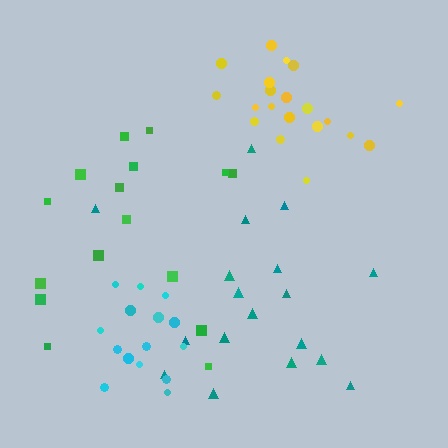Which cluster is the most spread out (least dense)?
Green.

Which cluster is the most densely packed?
Cyan.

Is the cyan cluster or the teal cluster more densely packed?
Cyan.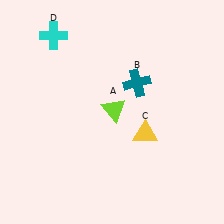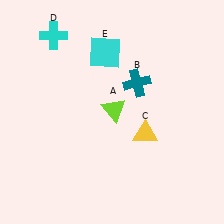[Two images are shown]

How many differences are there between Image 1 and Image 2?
There is 1 difference between the two images.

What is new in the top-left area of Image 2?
A cyan square (E) was added in the top-left area of Image 2.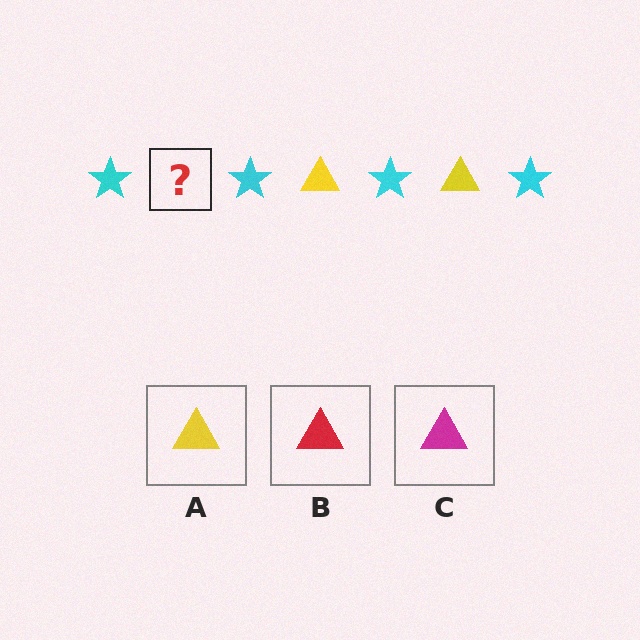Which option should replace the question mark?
Option A.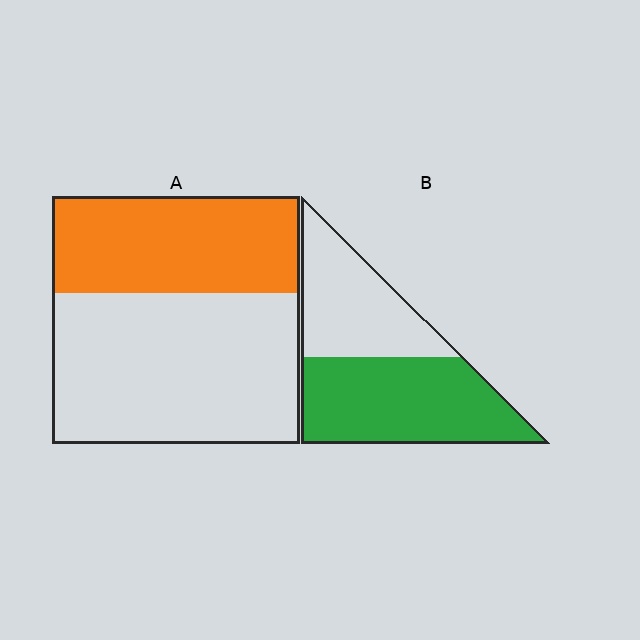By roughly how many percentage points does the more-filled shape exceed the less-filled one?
By roughly 20 percentage points (B over A).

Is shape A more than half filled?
No.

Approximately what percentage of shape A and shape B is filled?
A is approximately 40% and B is approximately 60%.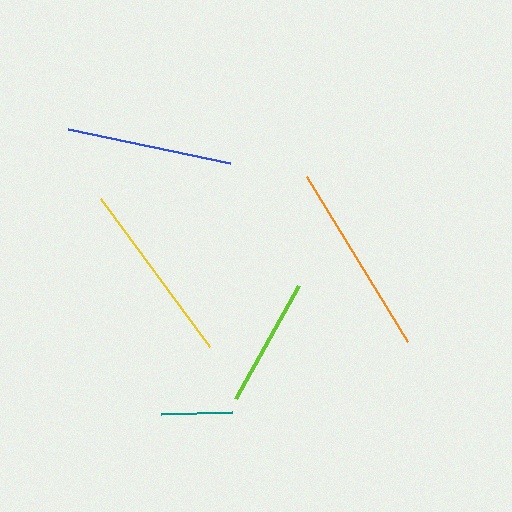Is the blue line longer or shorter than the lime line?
The blue line is longer than the lime line.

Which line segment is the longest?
The orange line is the longest at approximately 194 pixels.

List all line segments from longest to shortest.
From longest to shortest: orange, yellow, blue, lime, teal.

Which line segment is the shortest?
The teal line is the shortest at approximately 71 pixels.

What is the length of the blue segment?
The blue segment is approximately 166 pixels long.